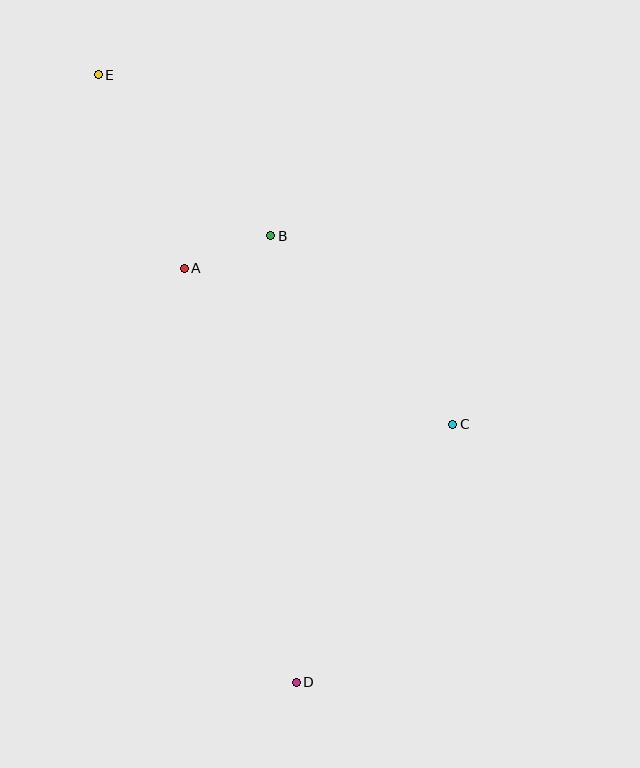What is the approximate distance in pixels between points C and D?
The distance between C and D is approximately 302 pixels.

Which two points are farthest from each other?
Points D and E are farthest from each other.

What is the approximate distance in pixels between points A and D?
The distance between A and D is approximately 429 pixels.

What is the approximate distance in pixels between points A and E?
The distance between A and E is approximately 212 pixels.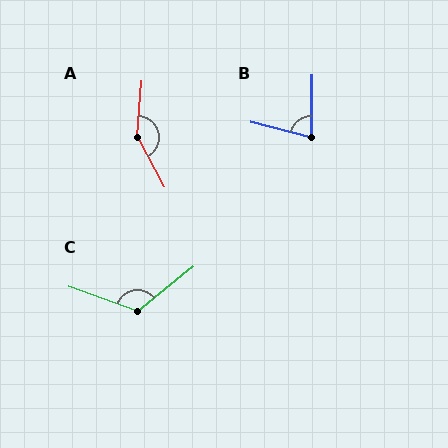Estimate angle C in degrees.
Approximately 121 degrees.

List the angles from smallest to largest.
B (76°), C (121°), A (147°).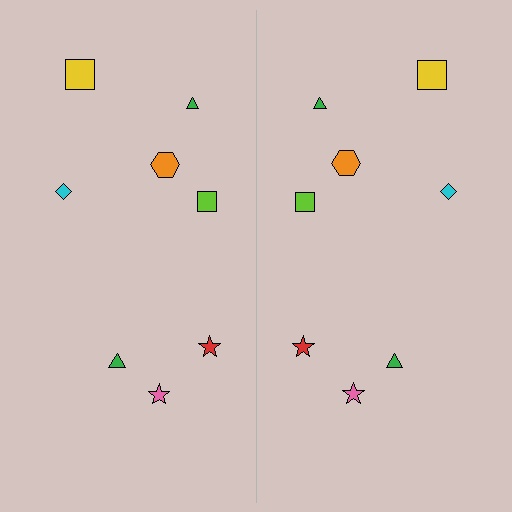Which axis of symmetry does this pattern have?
The pattern has a vertical axis of symmetry running through the center of the image.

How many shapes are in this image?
There are 16 shapes in this image.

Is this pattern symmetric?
Yes, this pattern has bilateral (reflection) symmetry.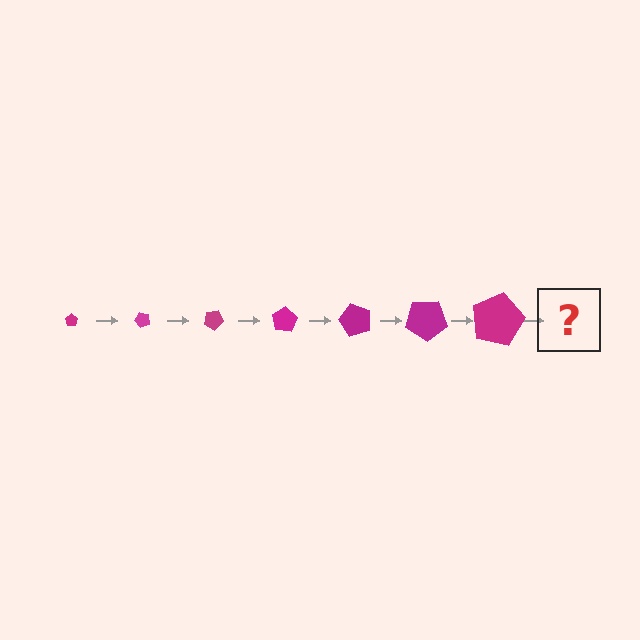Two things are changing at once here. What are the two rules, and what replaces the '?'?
The two rules are that the pentagon grows larger each step and it rotates 50 degrees each step. The '?' should be a pentagon, larger than the previous one and rotated 350 degrees from the start.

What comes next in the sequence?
The next element should be a pentagon, larger than the previous one and rotated 350 degrees from the start.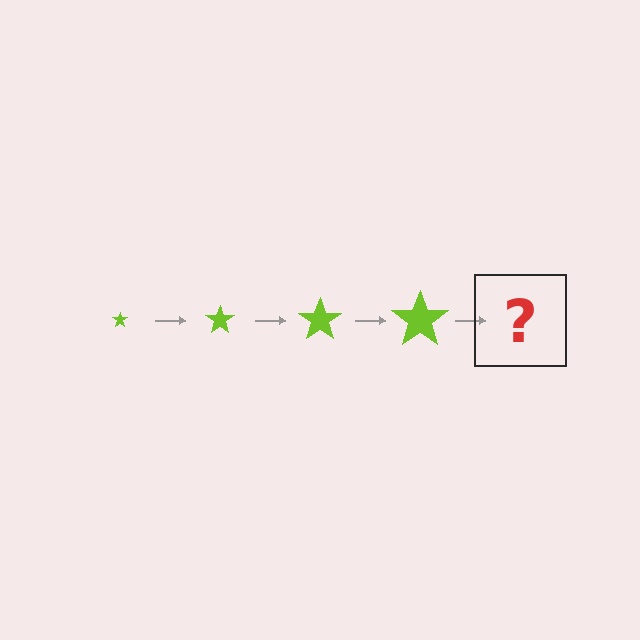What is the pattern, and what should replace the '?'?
The pattern is that the star gets progressively larger each step. The '?' should be a lime star, larger than the previous one.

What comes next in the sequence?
The next element should be a lime star, larger than the previous one.